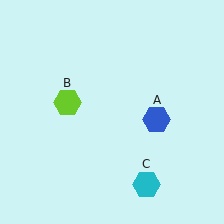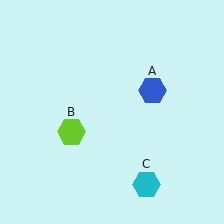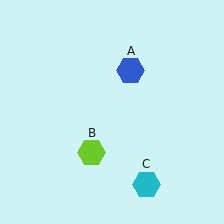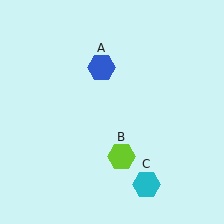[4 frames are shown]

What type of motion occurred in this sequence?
The blue hexagon (object A), lime hexagon (object B) rotated counterclockwise around the center of the scene.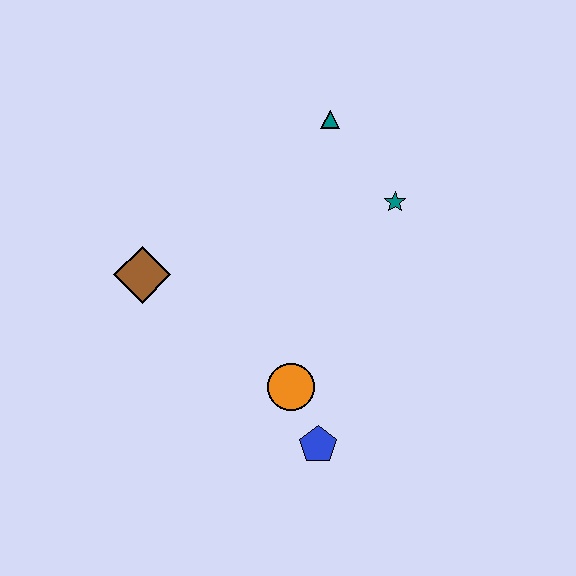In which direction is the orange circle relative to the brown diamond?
The orange circle is to the right of the brown diamond.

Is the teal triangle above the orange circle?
Yes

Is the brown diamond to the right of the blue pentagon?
No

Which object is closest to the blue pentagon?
The orange circle is closest to the blue pentagon.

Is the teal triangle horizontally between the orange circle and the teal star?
Yes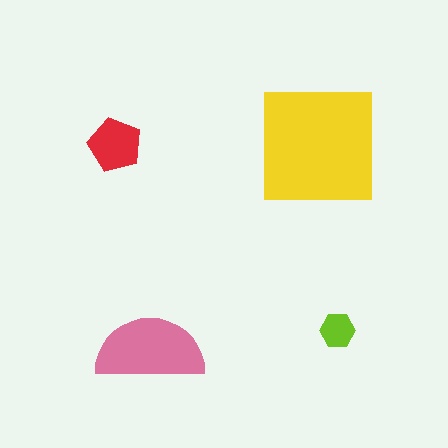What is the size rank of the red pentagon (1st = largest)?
3rd.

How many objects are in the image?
There are 4 objects in the image.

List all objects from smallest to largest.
The lime hexagon, the red pentagon, the pink semicircle, the yellow square.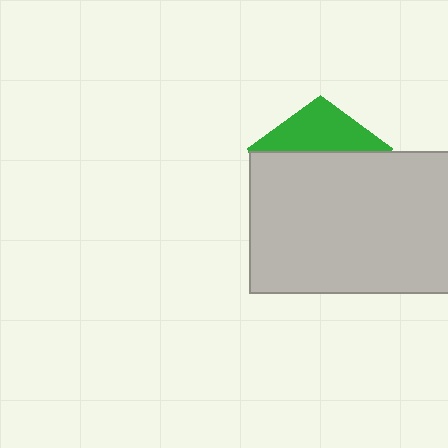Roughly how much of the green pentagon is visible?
A small part of it is visible (roughly 31%).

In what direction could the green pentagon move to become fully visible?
The green pentagon could move up. That would shift it out from behind the light gray rectangle entirely.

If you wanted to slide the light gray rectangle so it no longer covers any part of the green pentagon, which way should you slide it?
Slide it down — that is the most direct way to separate the two shapes.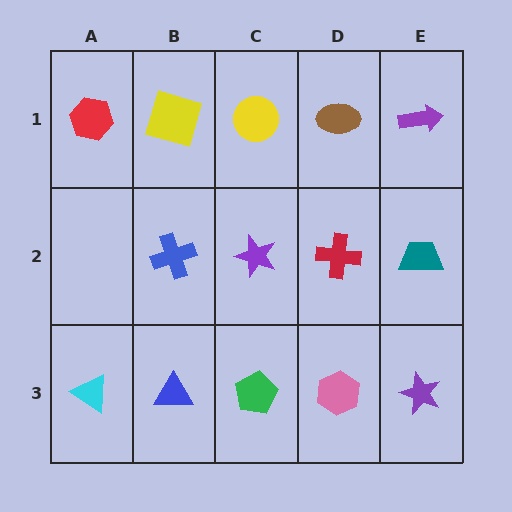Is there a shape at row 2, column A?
No, that cell is empty.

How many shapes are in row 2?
4 shapes.